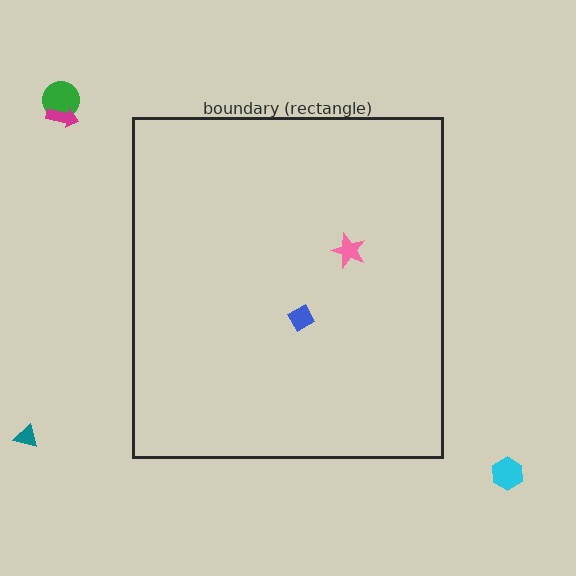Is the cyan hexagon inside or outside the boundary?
Outside.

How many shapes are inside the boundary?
2 inside, 4 outside.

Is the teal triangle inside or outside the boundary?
Outside.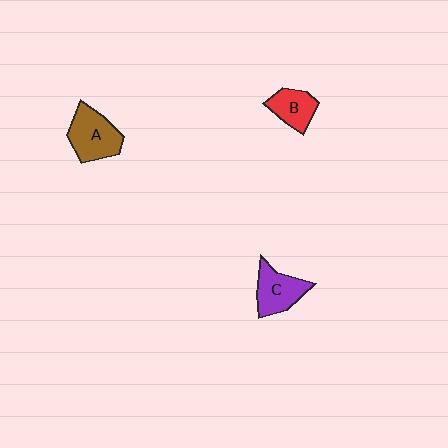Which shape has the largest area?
Shape A (brown).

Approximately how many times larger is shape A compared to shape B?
Approximately 1.4 times.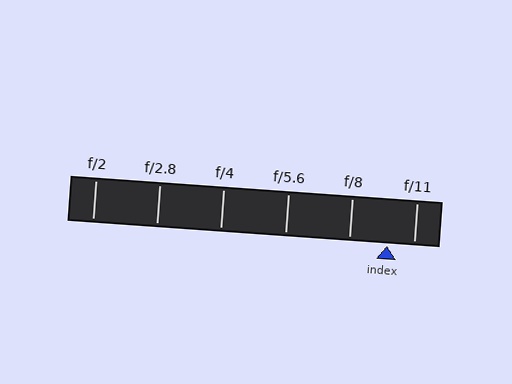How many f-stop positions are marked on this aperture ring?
There are 6 f-stop positions marked.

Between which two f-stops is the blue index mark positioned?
The index mark is between f/8 and f/11.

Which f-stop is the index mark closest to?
The index mark is closest to f/11.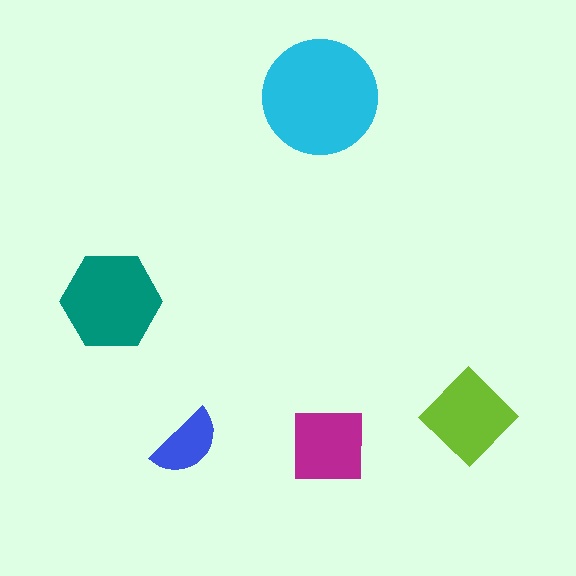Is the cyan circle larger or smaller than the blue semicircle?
Larger.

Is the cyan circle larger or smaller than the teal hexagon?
Larger.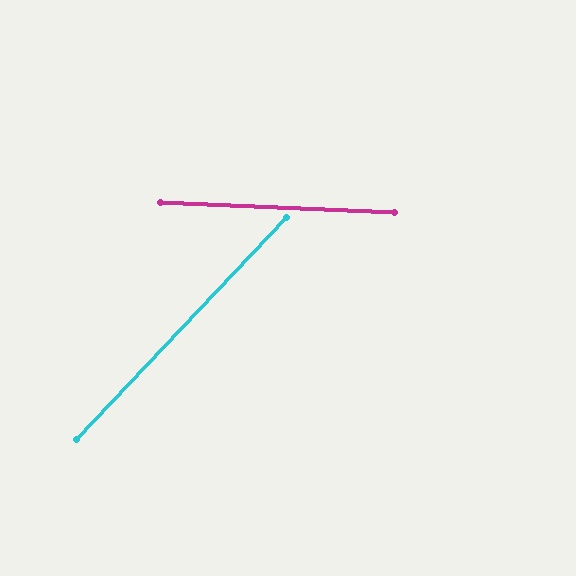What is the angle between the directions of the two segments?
Approximately 49 degrees.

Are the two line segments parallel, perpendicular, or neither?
Neither parallel nor perpendicular — they differ by about 49°.